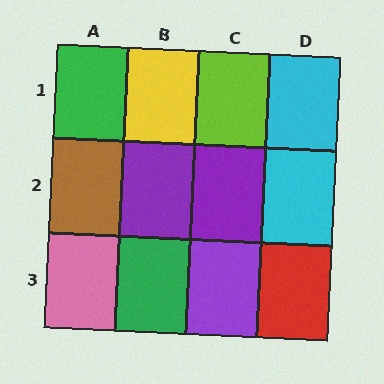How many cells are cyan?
2 cells are cyan.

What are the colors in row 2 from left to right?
Brown, purple, purple, cyan.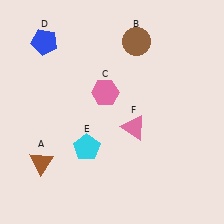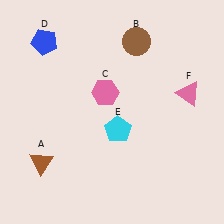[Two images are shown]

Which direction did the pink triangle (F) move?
The pink triangle (F) moved right.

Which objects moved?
The objects that moved are: the cyan pentagon (E), the pink triangle (F).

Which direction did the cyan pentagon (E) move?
The cyan pentagon (E) moved right.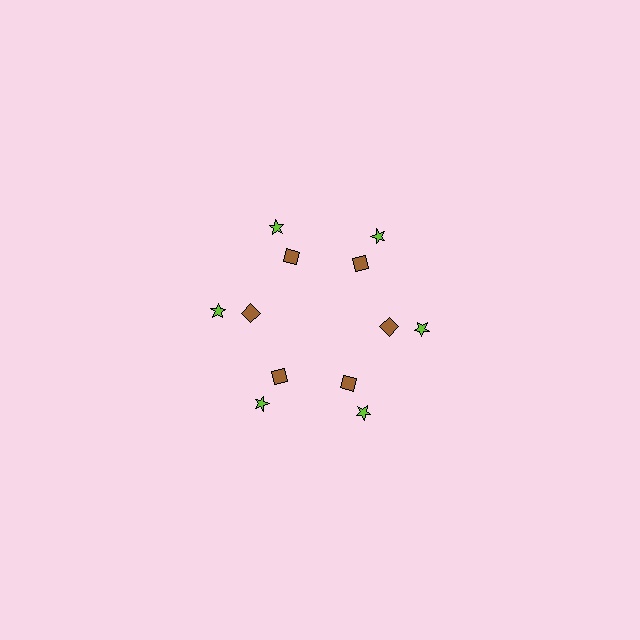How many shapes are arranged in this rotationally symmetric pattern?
There are 12 shapes, arranged in 6 groups of 2.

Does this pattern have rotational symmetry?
Yes, this pattern has 6-fold rotational symmetry. It looks the same after rotating 60 degrees around the center.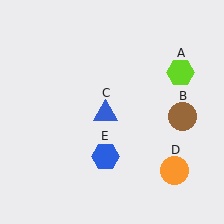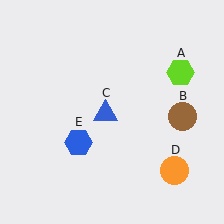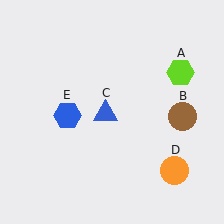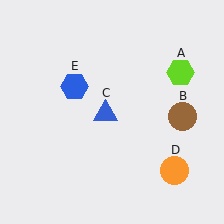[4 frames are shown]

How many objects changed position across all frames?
1 object changed position: blue hexagon (object E).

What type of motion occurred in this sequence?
The blue hexagon (object E) rotated clockwise around the center of the scene.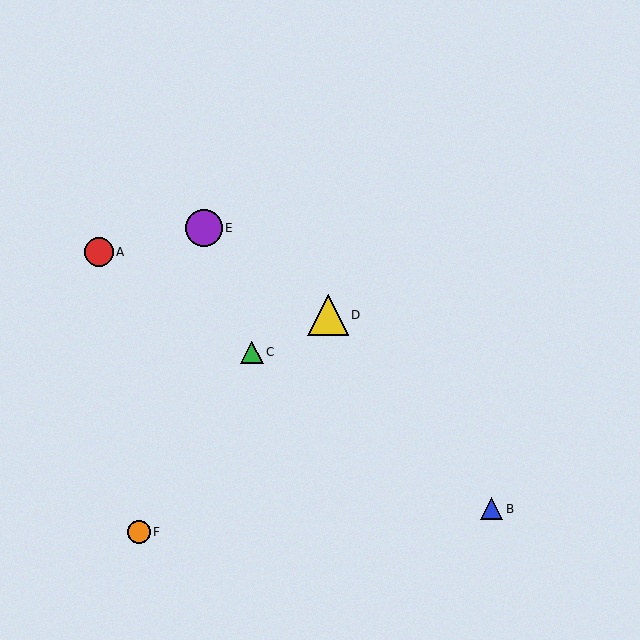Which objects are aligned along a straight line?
Objects A, B, C are aligned along a straight line.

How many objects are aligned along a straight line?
3 objects (A, B, C) are aligned along a straight line.